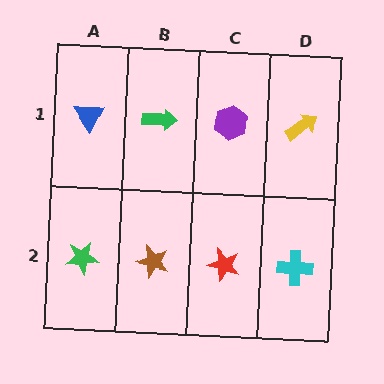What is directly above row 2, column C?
A purple hexagon.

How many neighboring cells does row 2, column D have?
2.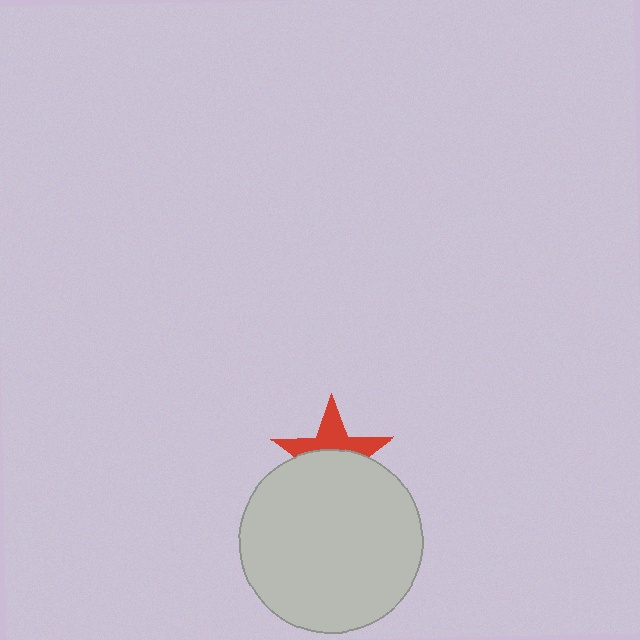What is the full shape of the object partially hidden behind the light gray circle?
The partially hidden object is a red star.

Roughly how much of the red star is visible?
A small part of it is visible (roughly 45%).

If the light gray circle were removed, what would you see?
You would see the complete red star.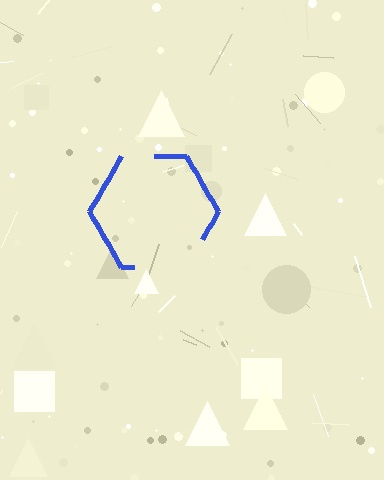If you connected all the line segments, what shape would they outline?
They would outline a hexagon.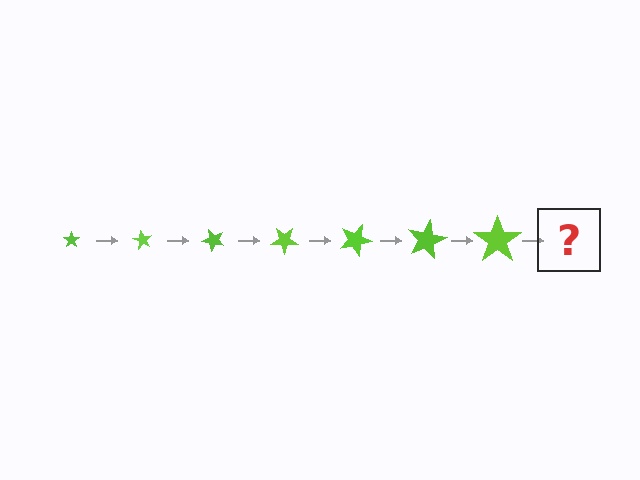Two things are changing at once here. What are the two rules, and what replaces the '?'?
The two rules are that the star grows larger each step and it rotates 60 degrees each step. The '?' should be a star, larger than the previous one and rotated 420 degrees from the start.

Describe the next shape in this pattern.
It should be a star, larger than the previous one and rotated 420 degrees from the start.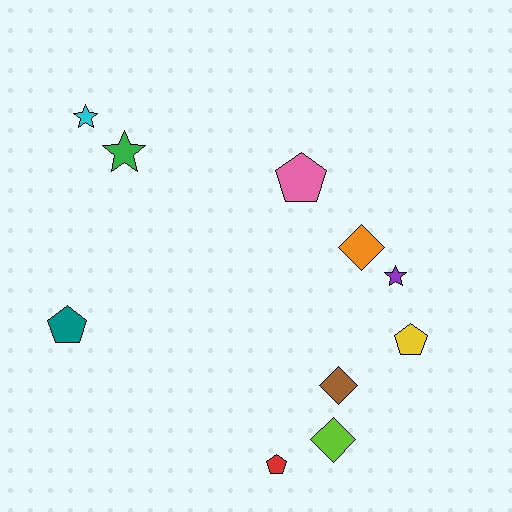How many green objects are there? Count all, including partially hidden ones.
There is 1 green object.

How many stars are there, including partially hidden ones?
There are 3 stars.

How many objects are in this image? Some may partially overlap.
There are 10 objects.